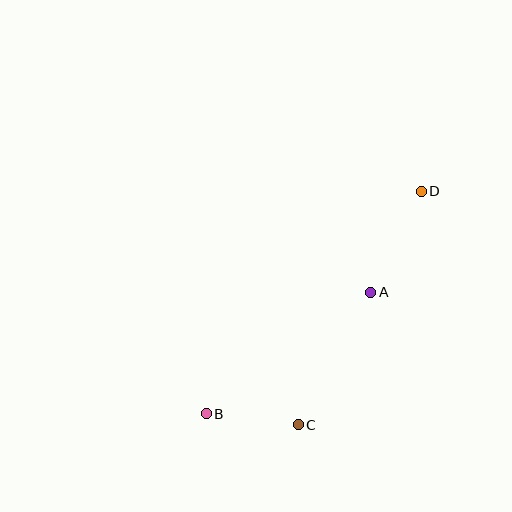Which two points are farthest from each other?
Points B and D are farthest from each other.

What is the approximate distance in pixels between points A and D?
The distance between A and D is approximately 113 pixels.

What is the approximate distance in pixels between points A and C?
The distance between A and C is approximately 151 pixels.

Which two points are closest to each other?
Points B and C are closest to each other.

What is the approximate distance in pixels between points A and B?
The distance between A and B is approximately 205 pixels.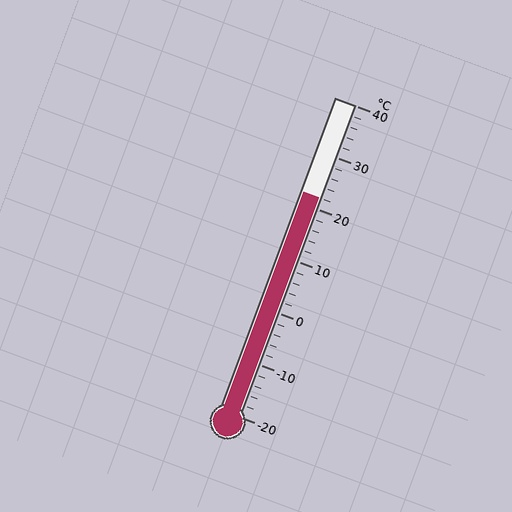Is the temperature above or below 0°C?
The temperature is above 0°C.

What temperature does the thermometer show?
The thermometer shows approximately 22°C.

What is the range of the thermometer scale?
The thermometer scale ranges from -20°C to 40°C.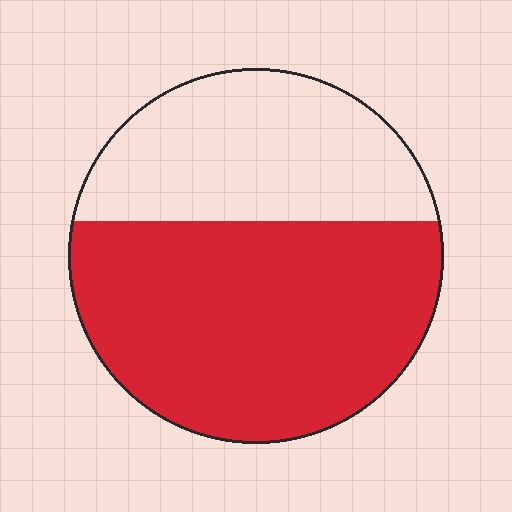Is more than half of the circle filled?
Yes.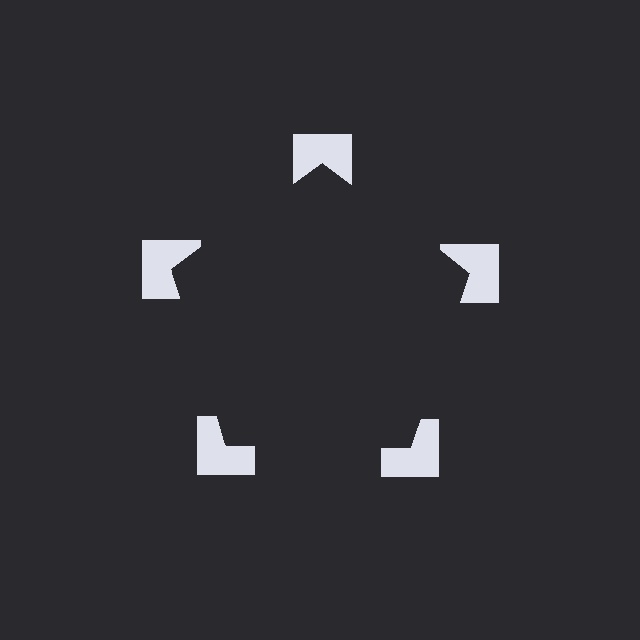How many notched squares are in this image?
There are 5 — one at each vertex of the illusory pentagon.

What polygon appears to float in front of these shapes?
An illusory pentagon — its edges are inferred from the aligned wedge cuts in the notched squares, not physically drawn.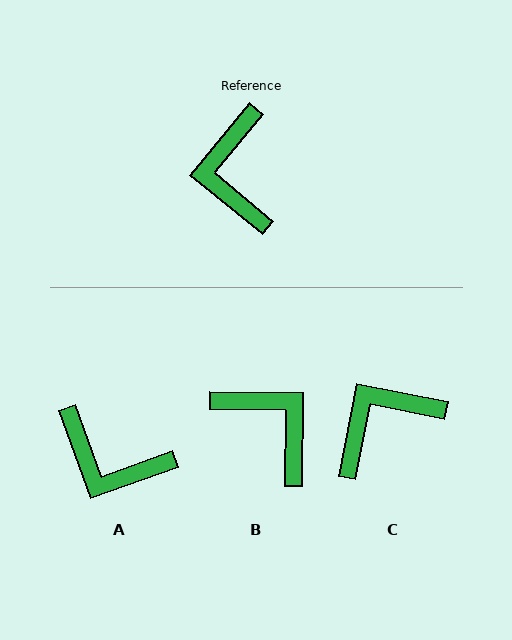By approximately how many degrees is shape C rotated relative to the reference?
Approximately 62 degrees clockwise.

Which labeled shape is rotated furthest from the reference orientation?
B, about 141 degrees away.